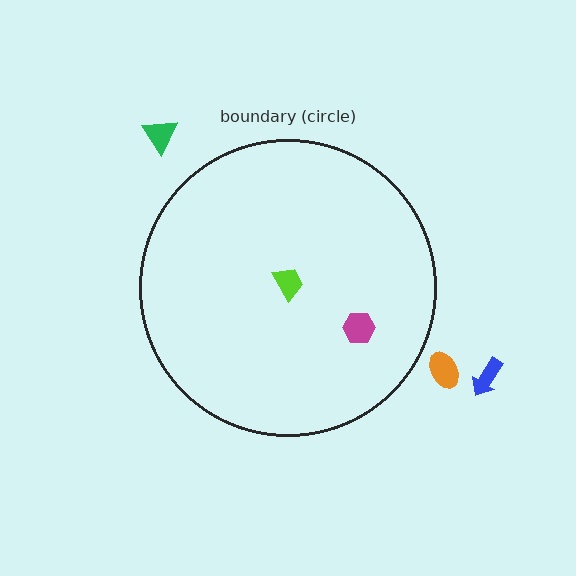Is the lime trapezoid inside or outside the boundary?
Inside.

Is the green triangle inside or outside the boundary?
Outside.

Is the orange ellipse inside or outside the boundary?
Outside.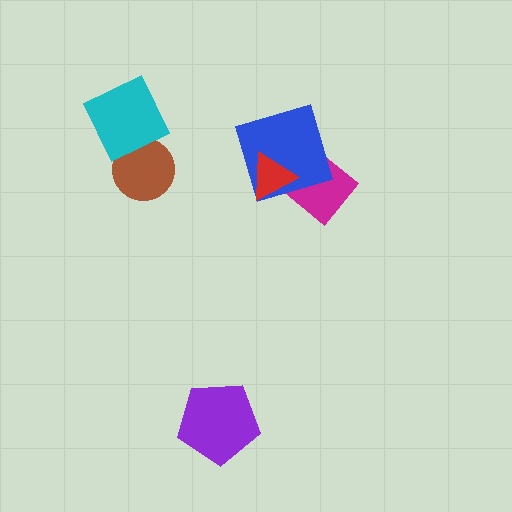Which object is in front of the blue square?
The red triangle is in front of the blue square.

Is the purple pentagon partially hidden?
No, no other shape covers it.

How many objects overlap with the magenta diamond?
1 object overlaps with the magenta diamond.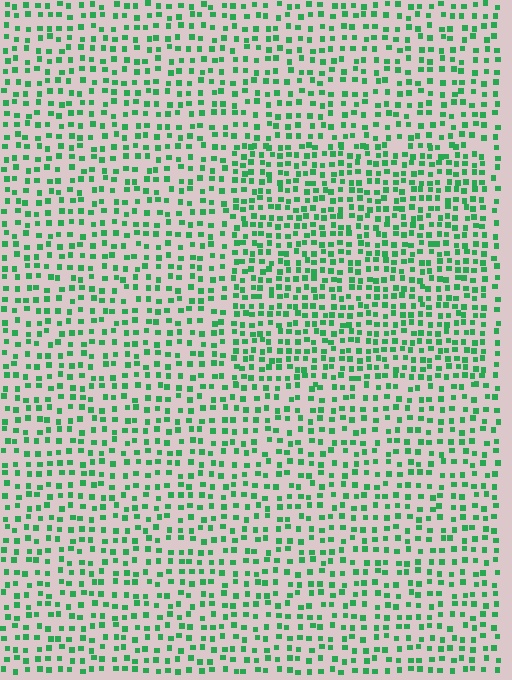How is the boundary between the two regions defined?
The boundary is defined by a change in element density (approximately 1.5x ratio). All elements are the same color, size, and shape.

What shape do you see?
I see a rectangle.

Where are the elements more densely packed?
The elements are more densely packed inside the rectangle boundary.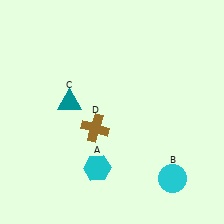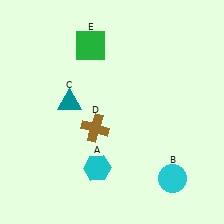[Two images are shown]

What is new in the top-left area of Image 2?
A green square (E) was added in the top-left area of Image 2.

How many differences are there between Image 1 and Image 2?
There is 1 difference between the two images.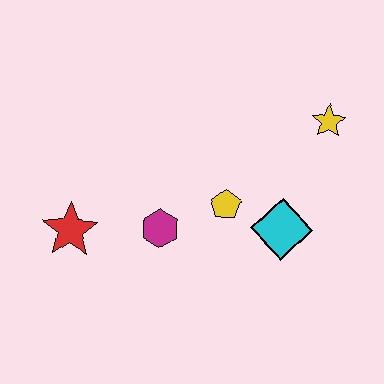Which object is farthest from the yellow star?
The red star is farthest from the yellow star.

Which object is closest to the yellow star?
The cyan diamond is closest to the yellow star.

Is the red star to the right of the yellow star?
No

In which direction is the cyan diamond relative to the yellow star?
The cyan diamond is below the yellow star.